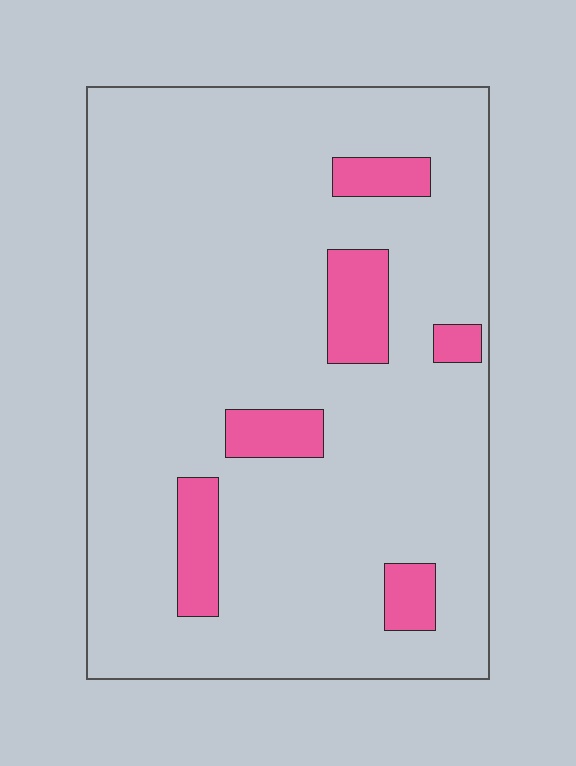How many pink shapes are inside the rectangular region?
6.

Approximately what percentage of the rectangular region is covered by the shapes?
Approximately 10%.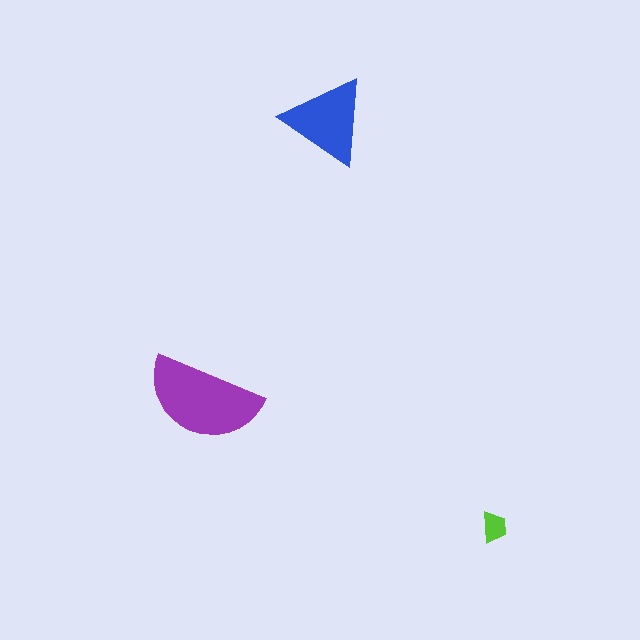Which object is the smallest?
The lime trapezoid.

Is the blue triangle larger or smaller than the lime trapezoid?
Larger.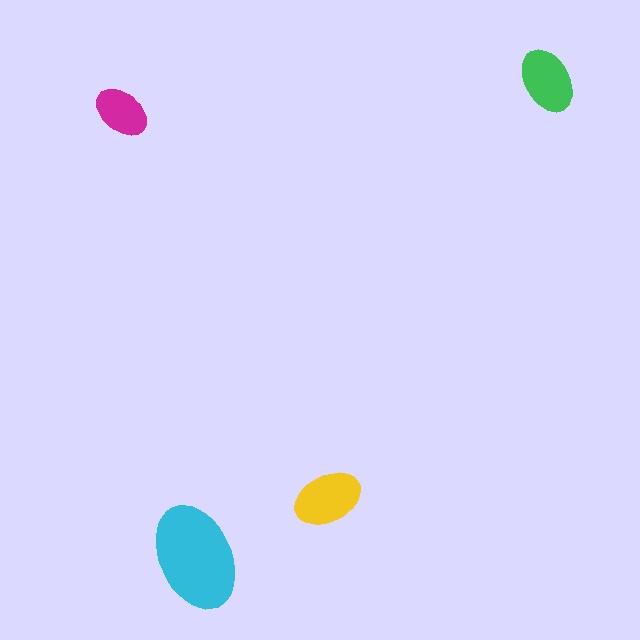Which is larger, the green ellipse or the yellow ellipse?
The yellow one.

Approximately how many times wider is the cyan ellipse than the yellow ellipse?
About 1.5 times wider.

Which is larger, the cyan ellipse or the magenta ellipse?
The cyan one.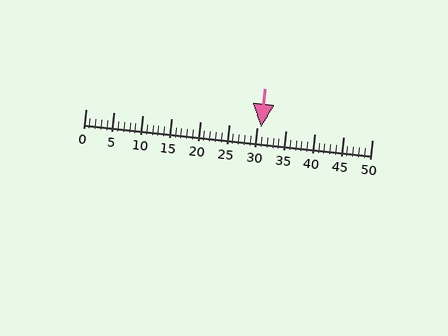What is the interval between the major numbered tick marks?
The major tick marks are spaced 5 units apart.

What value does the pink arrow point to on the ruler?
The pink arrow points to approximately 31.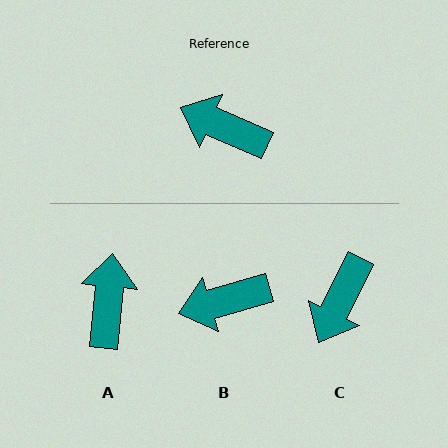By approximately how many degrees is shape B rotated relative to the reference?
Approximately 39 degrees counter-clockwise.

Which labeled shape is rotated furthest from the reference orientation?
C, about 87 degrees away.